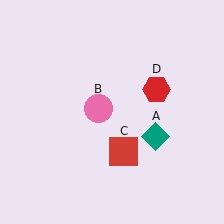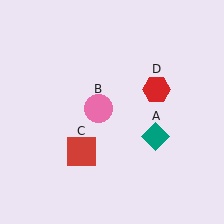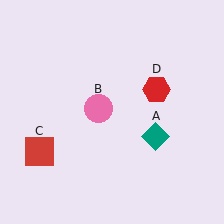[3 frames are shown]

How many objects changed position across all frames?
1 object changed position: red square (object C).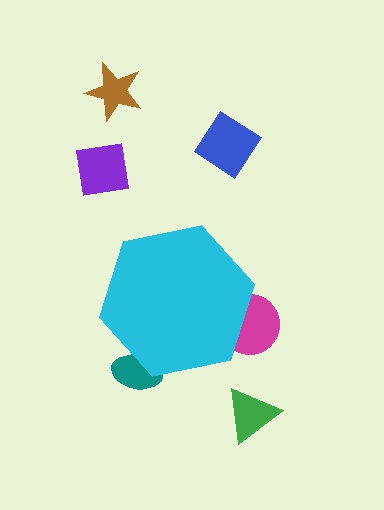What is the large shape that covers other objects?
A cyan hexagon.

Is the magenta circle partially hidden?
Yes, the magenta circle is partially hidden behind the cyan hexagon.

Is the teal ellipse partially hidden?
Yes, the teal ellipse is partially hidden behind the cyan hexagon.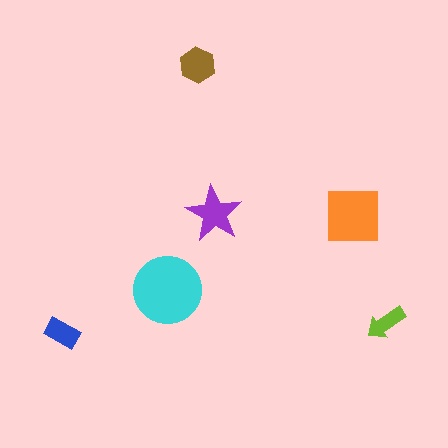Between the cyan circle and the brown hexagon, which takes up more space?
The cyan circle.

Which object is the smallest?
The lime arrow.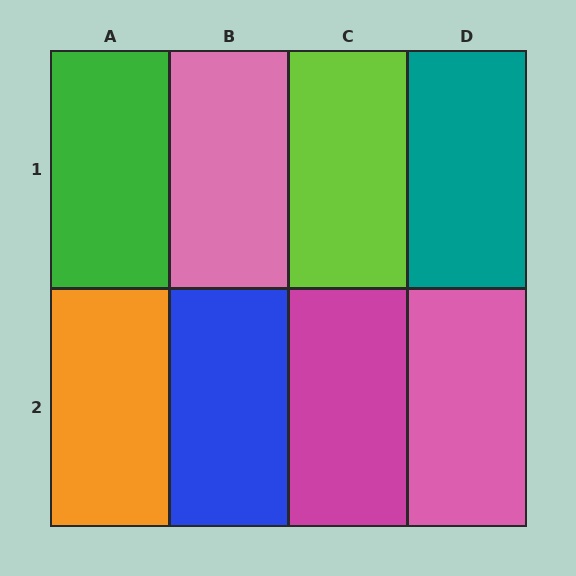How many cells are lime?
1 cell is lime.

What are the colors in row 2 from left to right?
Orange, blue, magenta, pink.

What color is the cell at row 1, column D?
Teal.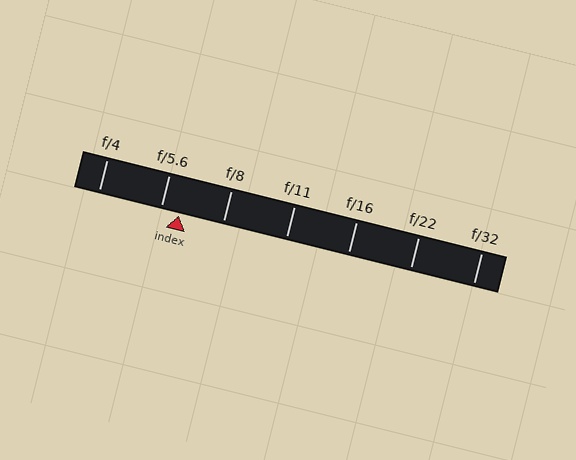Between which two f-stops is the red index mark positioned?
The index mark is between f/5.6 and f/8.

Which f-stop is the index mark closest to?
The index mark is closest to f/5.6.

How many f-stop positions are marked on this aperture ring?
There are 7 f-stop positions marked.